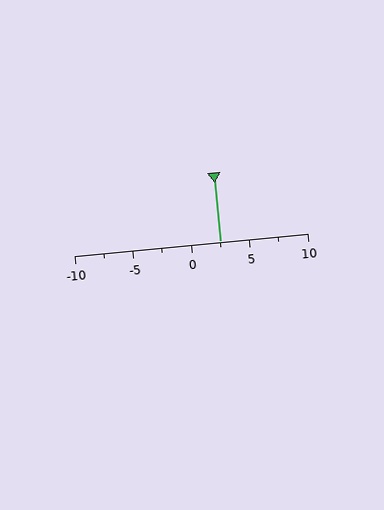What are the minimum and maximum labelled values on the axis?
The axis runs from -10 to 10.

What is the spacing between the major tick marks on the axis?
The major ticks are spaced 5 apart.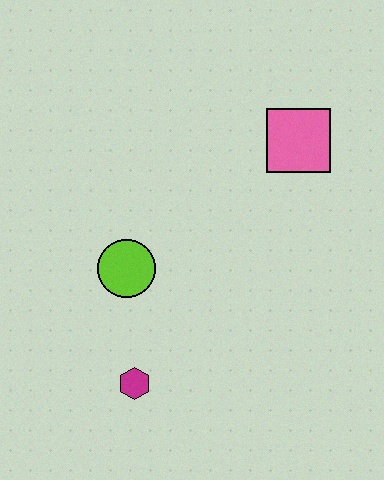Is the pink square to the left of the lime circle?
No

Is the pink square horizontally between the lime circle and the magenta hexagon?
No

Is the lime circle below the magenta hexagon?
No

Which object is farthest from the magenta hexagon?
The pink square is farthest from the magenta hexagon.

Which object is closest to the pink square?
The lime circle is closest to the pink square.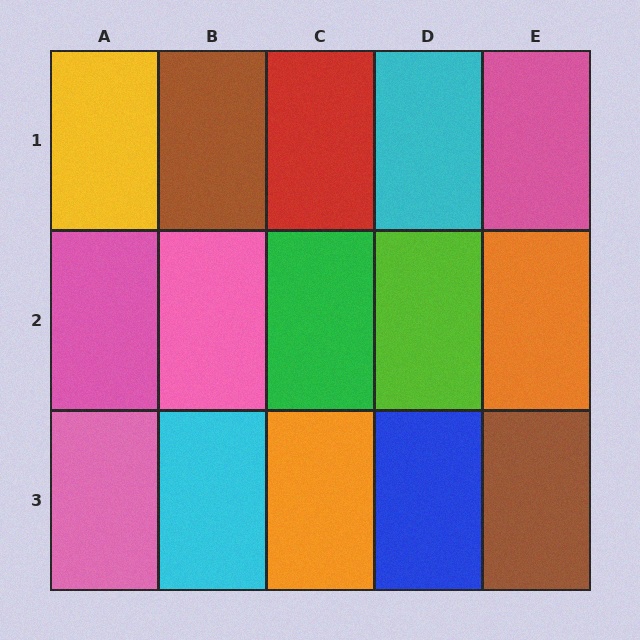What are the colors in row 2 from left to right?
Pink, pink, green, lime, orange.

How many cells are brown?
2 cells are brown.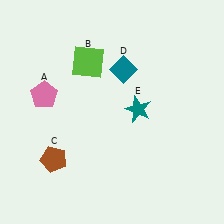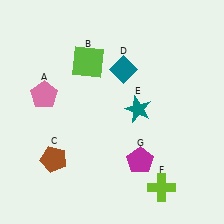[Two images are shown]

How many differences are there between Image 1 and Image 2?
There are 2 differences between the two images.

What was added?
A lime cross (F), a magenta pentagon (G) were added in Image 2.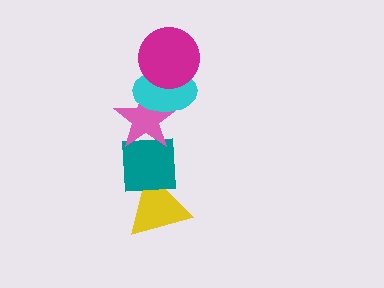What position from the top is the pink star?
The pink star is 3rd from the top.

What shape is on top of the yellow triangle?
The teal square is on top of the yellow triangle.